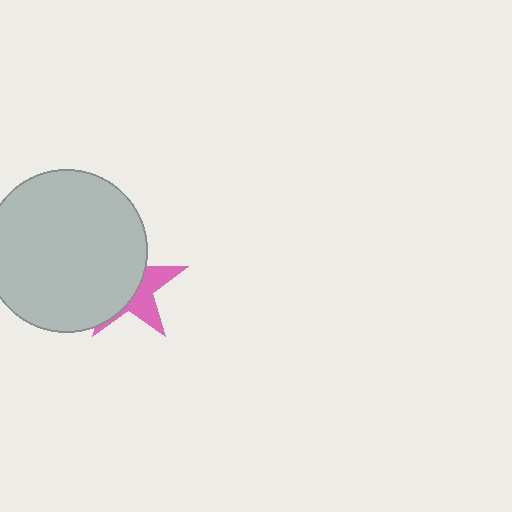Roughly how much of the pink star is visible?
A small part of it is visible (roughly 38%).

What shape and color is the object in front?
The object in front is a light gray circle.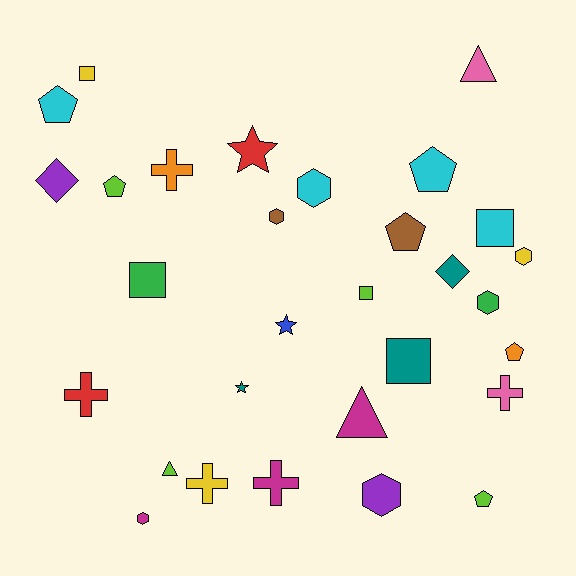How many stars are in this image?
There are 3 stars.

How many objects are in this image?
There are 30 objects.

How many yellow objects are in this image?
There are 3 yellow objects.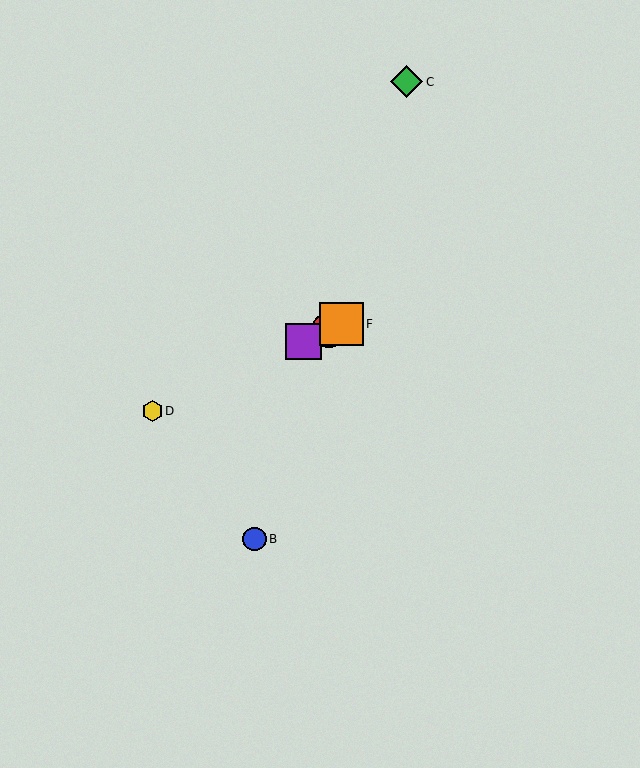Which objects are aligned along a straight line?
Objects A, D, E, F are aligned along a straight line.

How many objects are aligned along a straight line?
4 objects (A, D, E, F) are aligned along a straight line.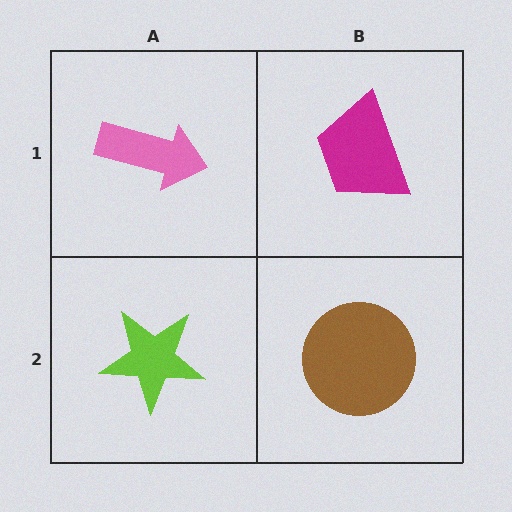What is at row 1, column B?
A magenta trapezoid.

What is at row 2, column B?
A brown circle.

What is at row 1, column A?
A pink arrow.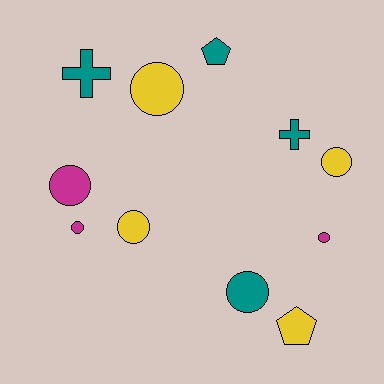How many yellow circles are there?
There are 3 yellow circles.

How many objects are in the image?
There are 11 objects.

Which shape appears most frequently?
Circle, with 7 objects.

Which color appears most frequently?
Yellow, with 4 objects.